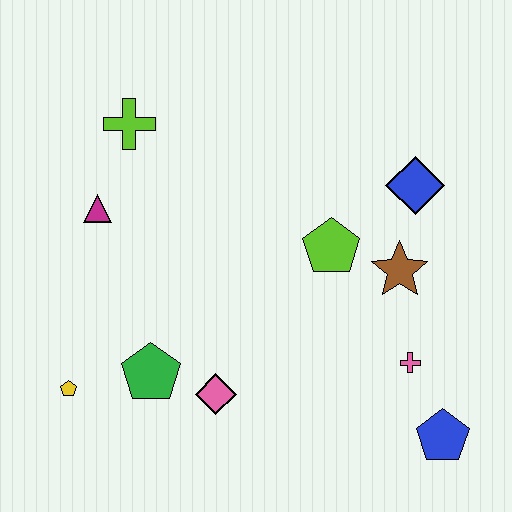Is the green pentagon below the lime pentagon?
Yes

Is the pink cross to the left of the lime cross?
No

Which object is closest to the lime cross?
The magenta triangle is closest to the lime cross.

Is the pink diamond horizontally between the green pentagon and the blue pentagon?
Yes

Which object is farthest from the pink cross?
The lime cross is farthest from the pink cross.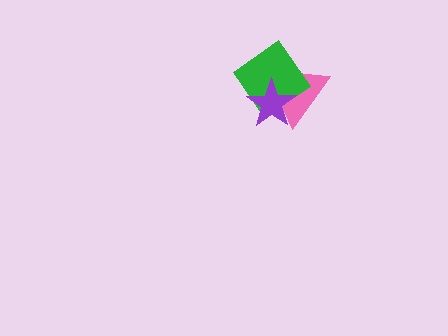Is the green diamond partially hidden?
Yes, it is partially covered by another shape.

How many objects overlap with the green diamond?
2 objects overlap with the green diamond.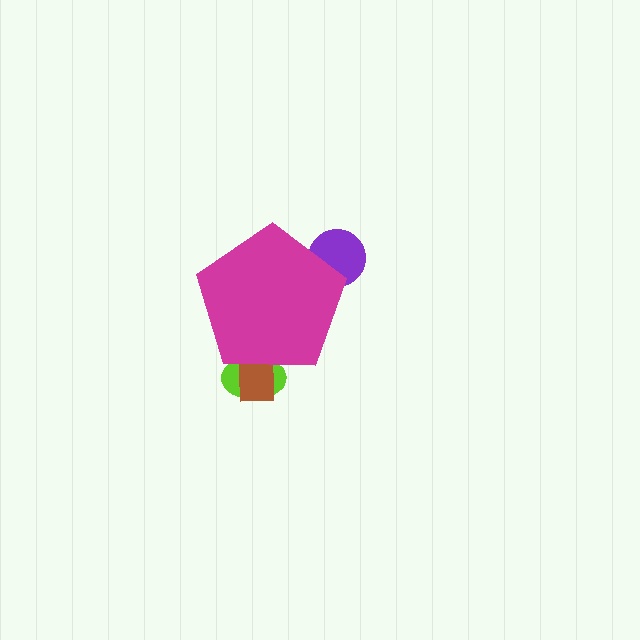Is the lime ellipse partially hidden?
Yes, the lime ellipse is partially hidden behind the magenta pentagon.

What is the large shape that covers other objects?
A magenta pentagon.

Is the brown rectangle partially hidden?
Yes, the brown rectangle is partially hidden behind the magenta pentagon.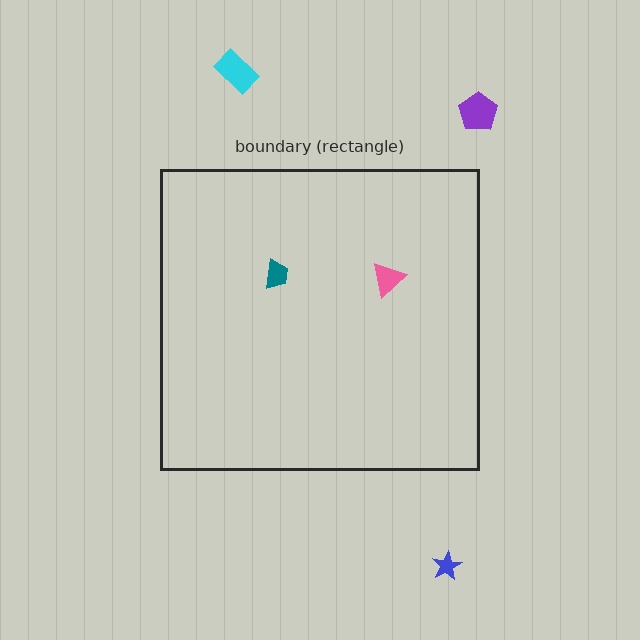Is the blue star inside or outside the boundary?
Outside.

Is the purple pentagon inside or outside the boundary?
Outside.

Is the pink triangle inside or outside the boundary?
Inside.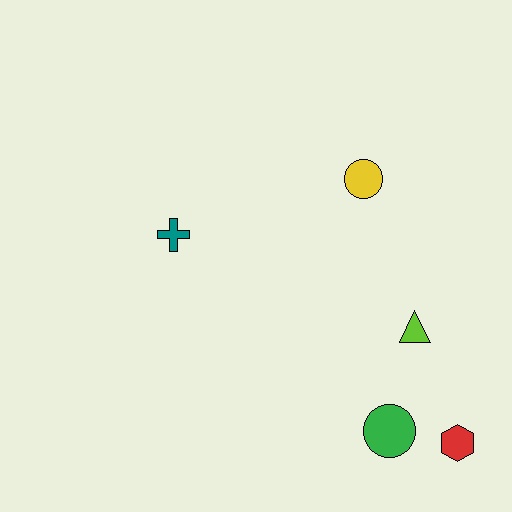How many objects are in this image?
There are 5 objects.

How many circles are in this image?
There are 2 circles.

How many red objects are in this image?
There is 1 red object.